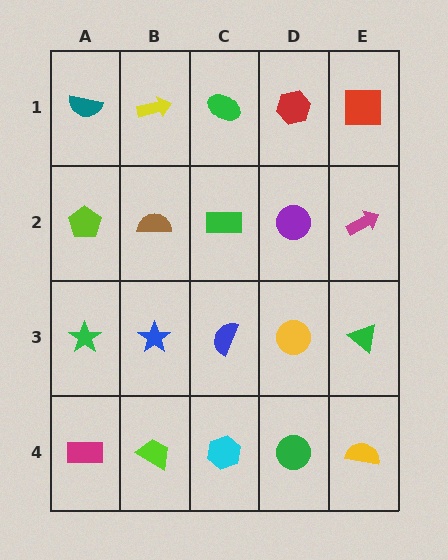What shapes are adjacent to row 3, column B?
A brown semicircle (row 2, column B), a lime trapezoid (row 4, column B), a green star (row 3, column A), a blue semicircle (row 3, column C).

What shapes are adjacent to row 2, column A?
A teal semicircle (row 1, column A), a green star (row 3, column A), a brown semicircle (row 2, column B).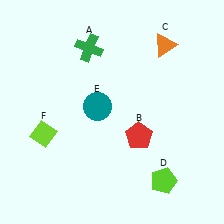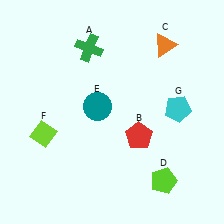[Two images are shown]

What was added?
A cyan pentagon (G) was added in Image 2.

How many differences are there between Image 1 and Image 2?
There is 1 difference between the two images.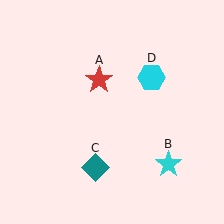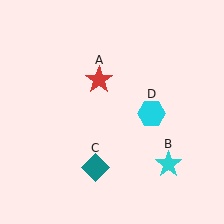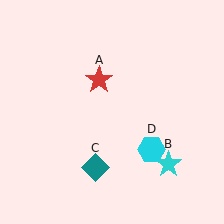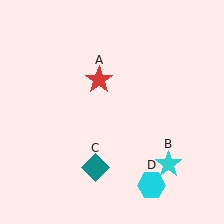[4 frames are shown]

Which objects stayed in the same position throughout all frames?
Red star (object A) and cyan star (object B) and teal diamond (object C) remained stationary.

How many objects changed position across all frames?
1 object changed position: cyan hexagon (object D).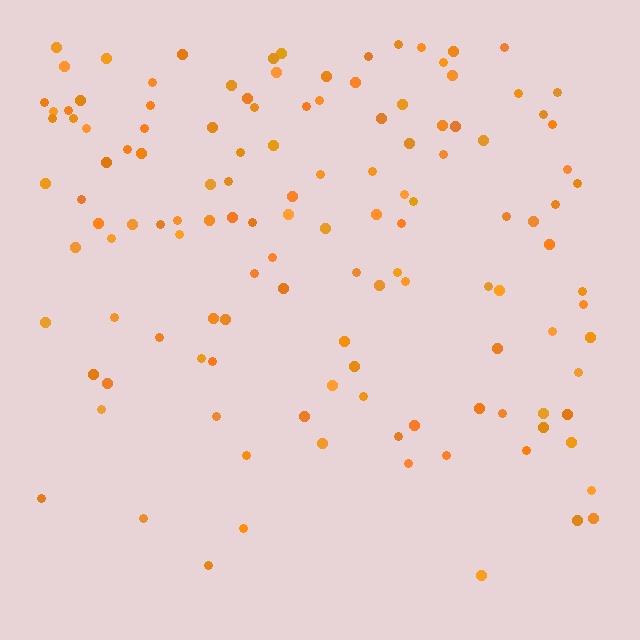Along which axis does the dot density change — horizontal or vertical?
Vertical.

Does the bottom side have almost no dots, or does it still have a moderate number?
Still a moderate number, just noticeably fewer than the top.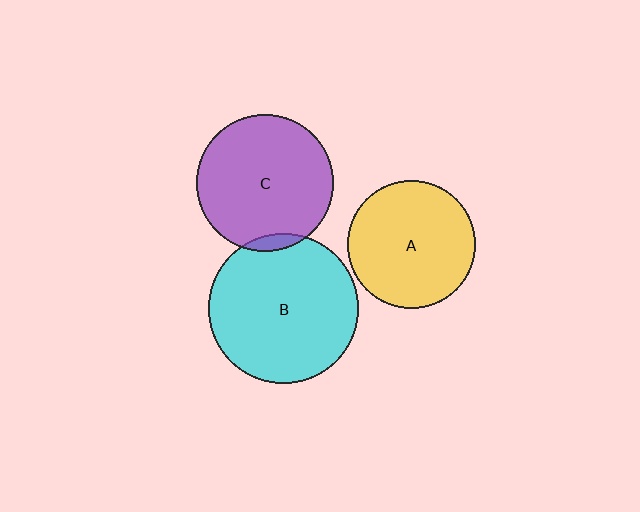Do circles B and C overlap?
Yes.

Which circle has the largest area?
Circle B (cyan).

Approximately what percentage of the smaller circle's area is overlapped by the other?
Approximately 5%.